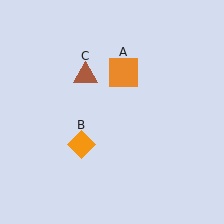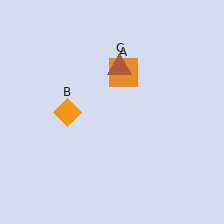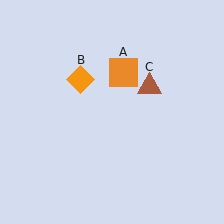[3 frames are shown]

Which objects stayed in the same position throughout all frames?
Orange square (object A) remained stationary.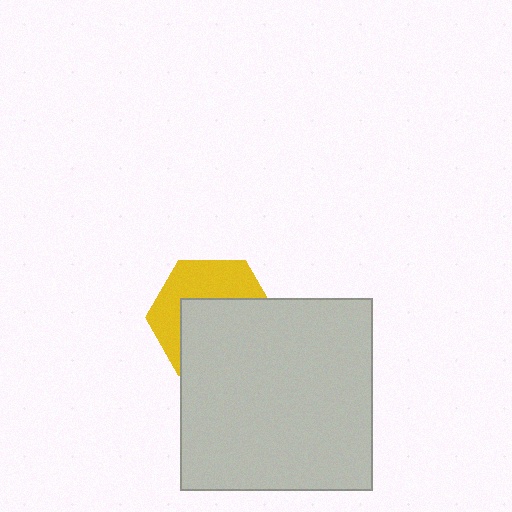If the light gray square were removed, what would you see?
You would see the complete yellow hexagon.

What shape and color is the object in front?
The object in front is a light gray square.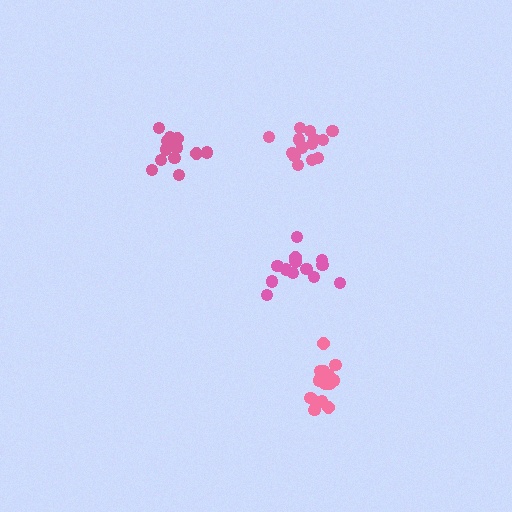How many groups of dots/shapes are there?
There are 4 groups.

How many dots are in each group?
Group 1: 13 dots, Group 2: 14 dots, Group 3: 14 dots, Group 4: 14 dots (55 total).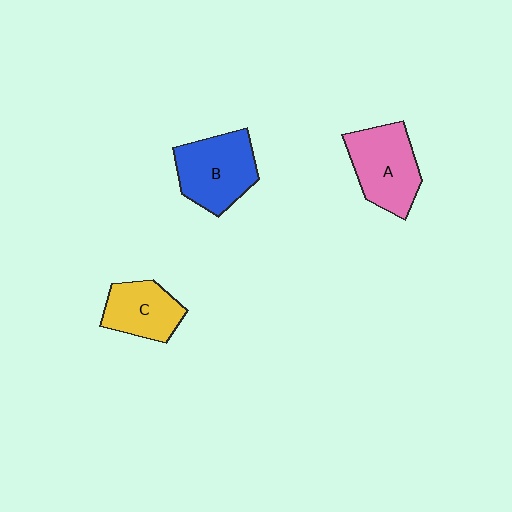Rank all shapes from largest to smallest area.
From largest to smallest: B (blue), A (pink), C (yellow).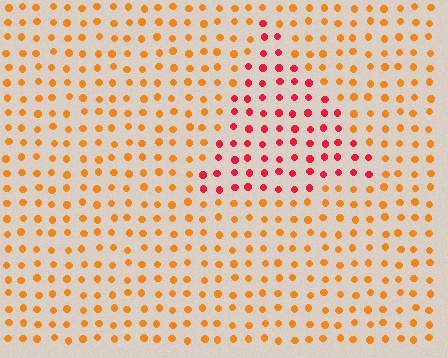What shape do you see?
I see a triangle.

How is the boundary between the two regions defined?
The boundary is defined purely by a slight shift in hue (about 40 degrees). Spacing, size, and orientation are identical on both sides.